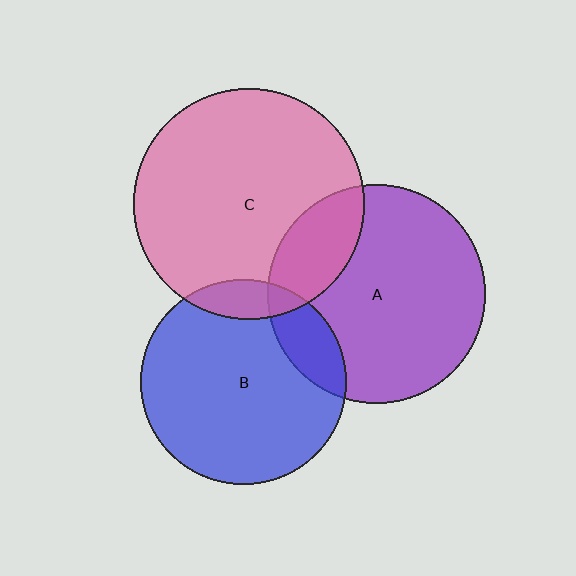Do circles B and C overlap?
Yes.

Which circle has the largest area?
Circle C (pink).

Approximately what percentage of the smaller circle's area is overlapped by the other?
Approximately 10%.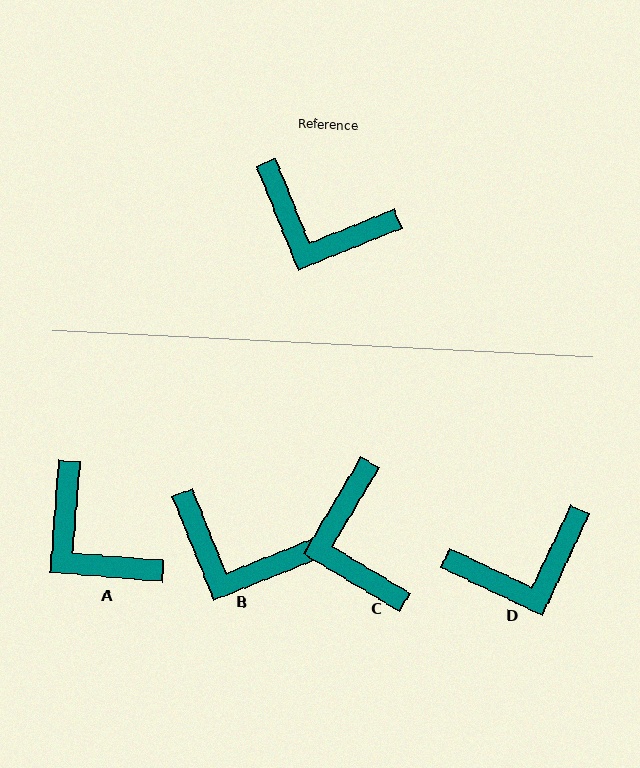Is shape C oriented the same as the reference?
No, it is off by about 53 degrees.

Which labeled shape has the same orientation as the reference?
B.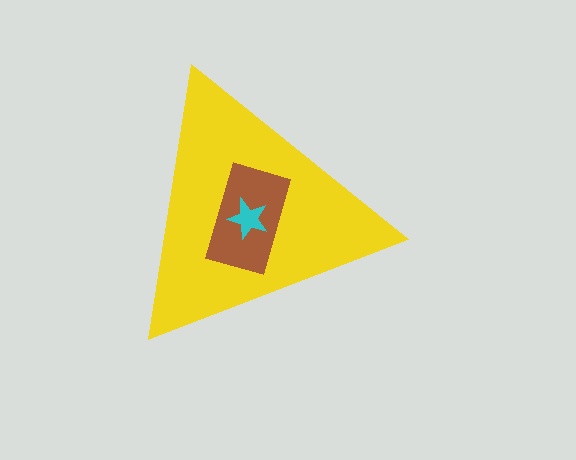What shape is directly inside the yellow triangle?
The brown rectangle.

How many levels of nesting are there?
3.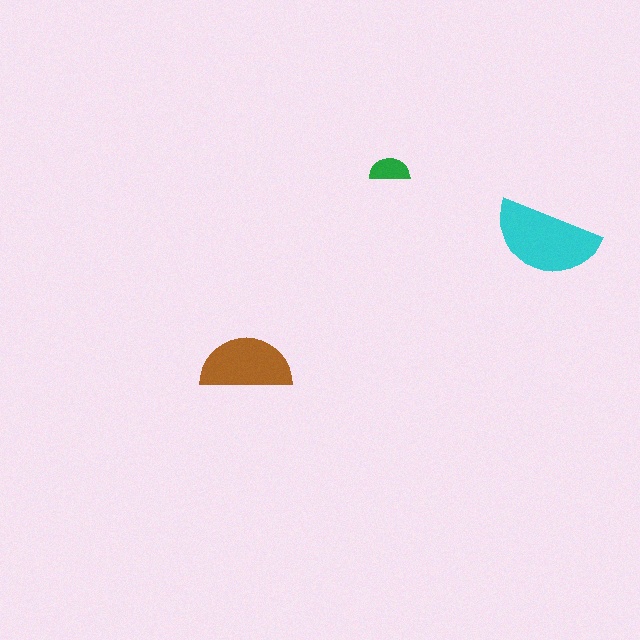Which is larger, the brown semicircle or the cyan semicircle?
The cyan one.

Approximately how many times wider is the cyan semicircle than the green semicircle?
About 2.5 times wider.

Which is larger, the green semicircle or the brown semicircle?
The brown one.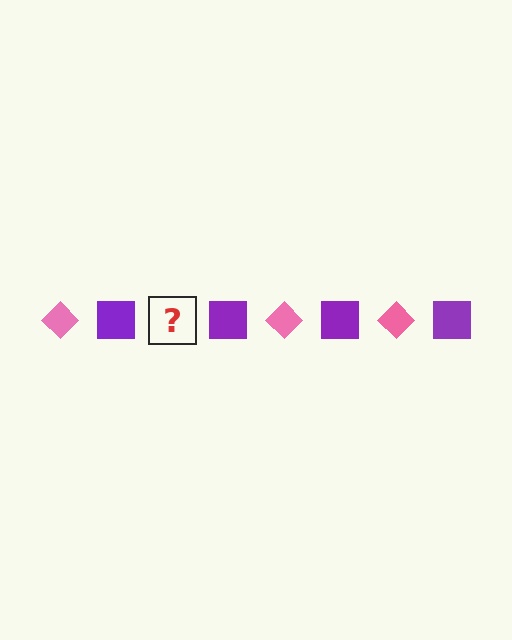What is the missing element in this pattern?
The missing element is a pink diamond.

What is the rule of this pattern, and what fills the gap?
The rule is that the pattern alternates between pink diamond and purple square. The gap should be filled with a pink diamond.